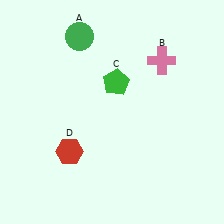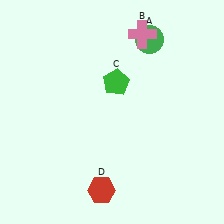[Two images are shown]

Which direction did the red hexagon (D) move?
The red hexagon (D) moved down.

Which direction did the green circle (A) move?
The green circle (A) moved right.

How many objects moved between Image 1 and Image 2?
3 objects moved between the two images.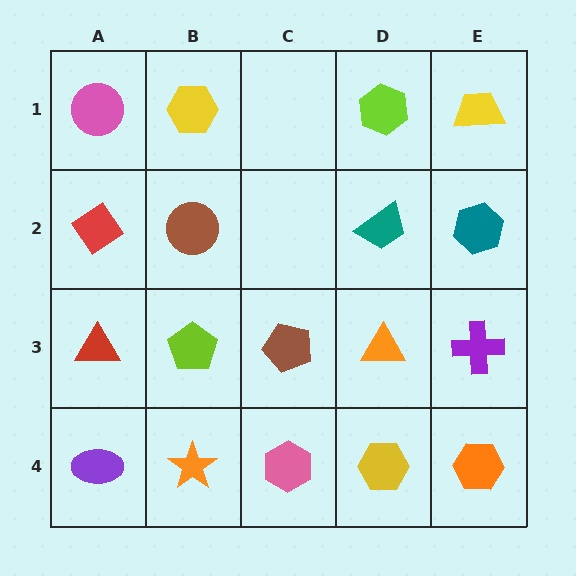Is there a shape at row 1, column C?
No, that cell is empty.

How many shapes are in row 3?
5 shapes.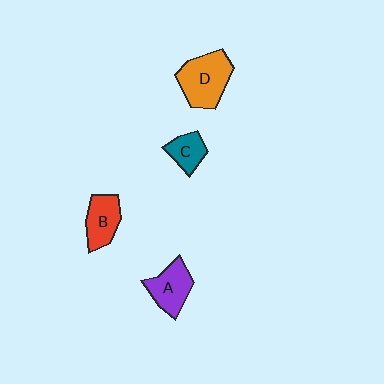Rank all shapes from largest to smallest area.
From largest to smallest: D (orange), A (purple), B (red), C (teal).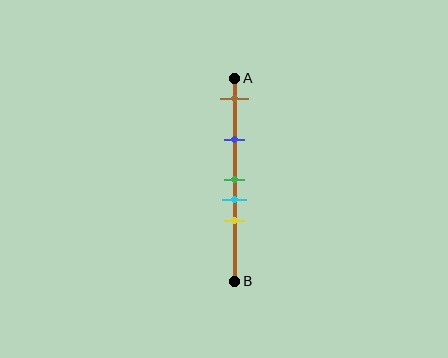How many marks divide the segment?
There are 5 marks dividing the segment.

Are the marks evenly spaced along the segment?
No, the marks are not evenly spaced.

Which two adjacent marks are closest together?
The green and cyan marks are the closest adjacent pair.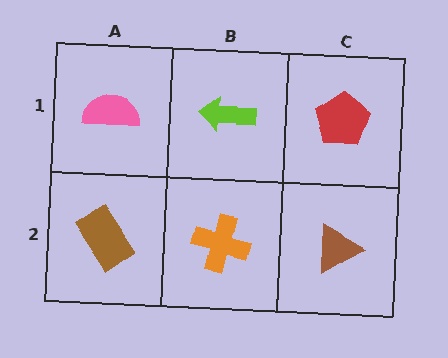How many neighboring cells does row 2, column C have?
2.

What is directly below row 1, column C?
A brown triangle.